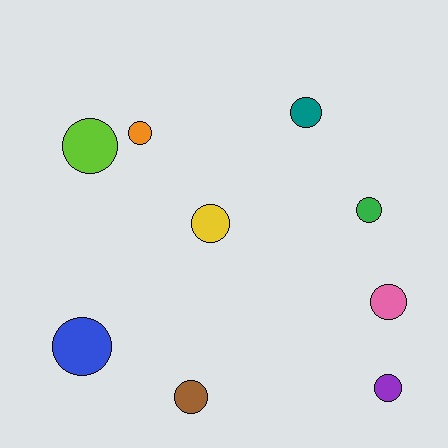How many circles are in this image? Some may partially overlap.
There are 9 circles.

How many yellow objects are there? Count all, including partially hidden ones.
There is 1 yellow object.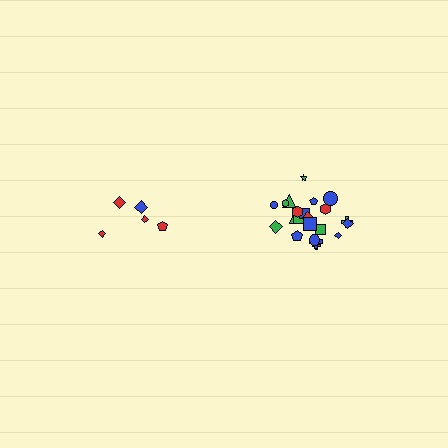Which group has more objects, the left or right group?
The right group.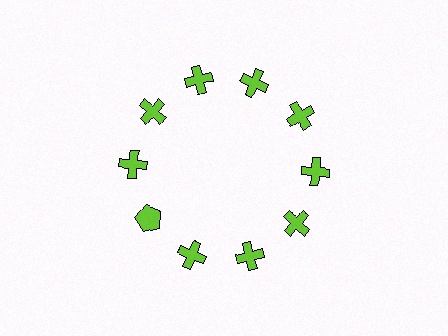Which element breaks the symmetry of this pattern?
The lime pentagon at roughly the 8 o'clock position breaks the symmetry. All other shapes are lime crosses.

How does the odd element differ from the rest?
It has a different shape: pentagon instead of cross.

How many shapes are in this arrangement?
There are 10 shapes arranged in a ring pattern.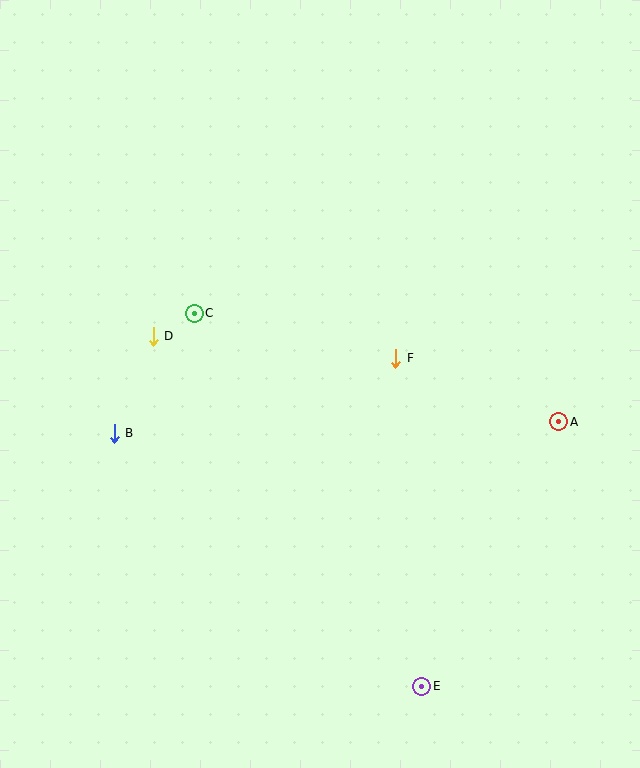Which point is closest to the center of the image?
Point F at (396, 358) is closest to the center.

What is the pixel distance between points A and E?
The distance between A and E is 298 pixels.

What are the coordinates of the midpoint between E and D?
The midpoint between E and D is at (287, 511).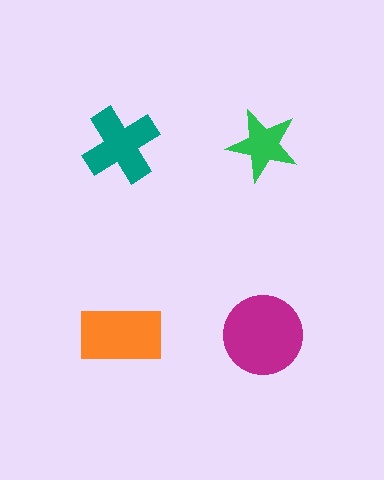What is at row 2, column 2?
A magenta circle.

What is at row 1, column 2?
A green star.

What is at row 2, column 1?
An orange rectangle.